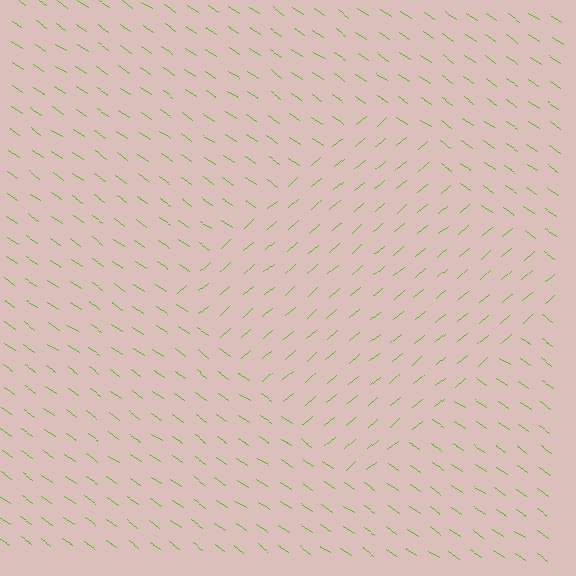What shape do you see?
I see a diamond.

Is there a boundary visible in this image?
Yes, there is a texture boundary formed by a change in line orientation.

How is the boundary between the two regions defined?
The boundary is defined purely by a change in line orientation (approximately 75 degrees difference). All lines are the same color and thickness.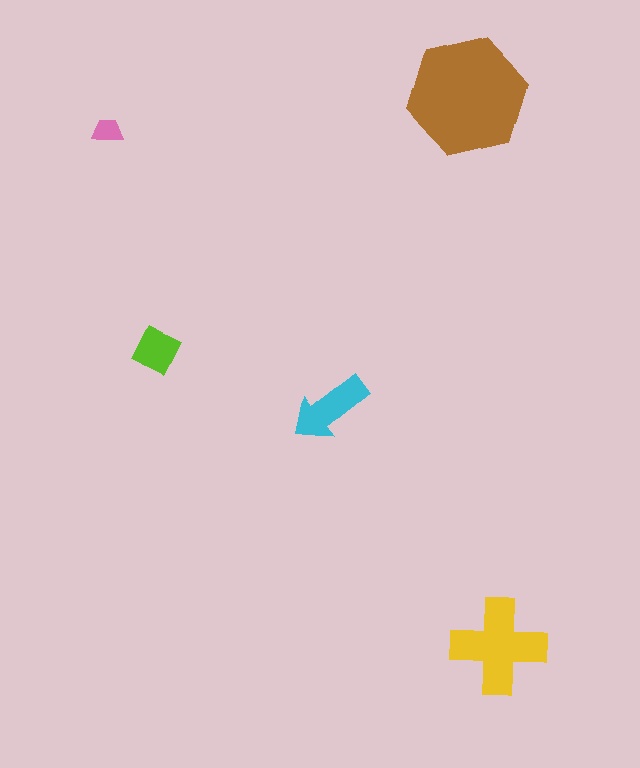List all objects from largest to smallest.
The brown hexagon, the yellow cross, the cyan arrow, the lime diamond, the pink trapezoid.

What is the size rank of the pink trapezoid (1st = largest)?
5th.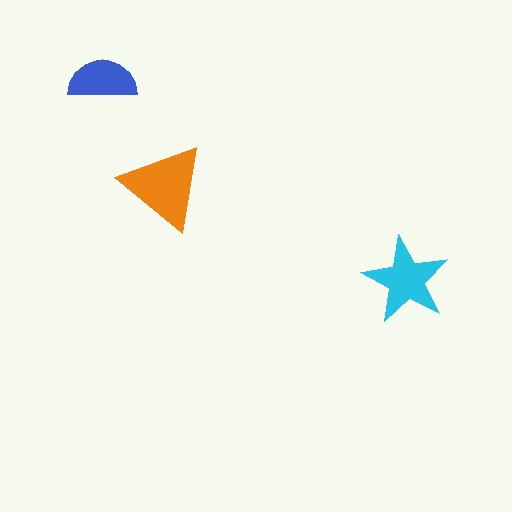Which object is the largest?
The orange triangle.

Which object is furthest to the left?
The blue semicircle is leftmost.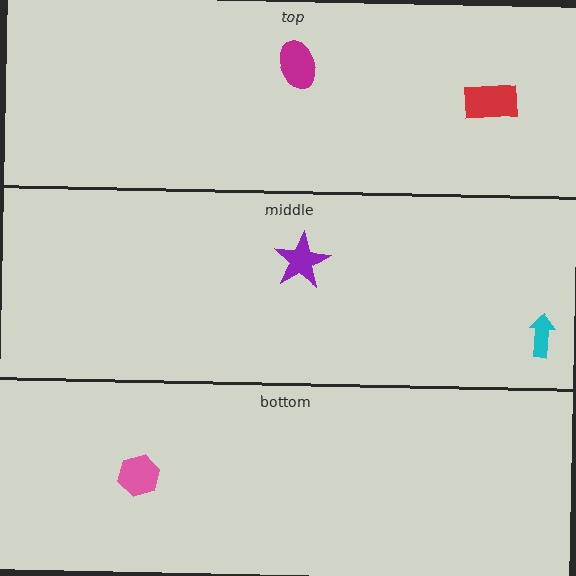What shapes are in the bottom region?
The pink hexagon.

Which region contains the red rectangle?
The top region.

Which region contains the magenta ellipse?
The top region.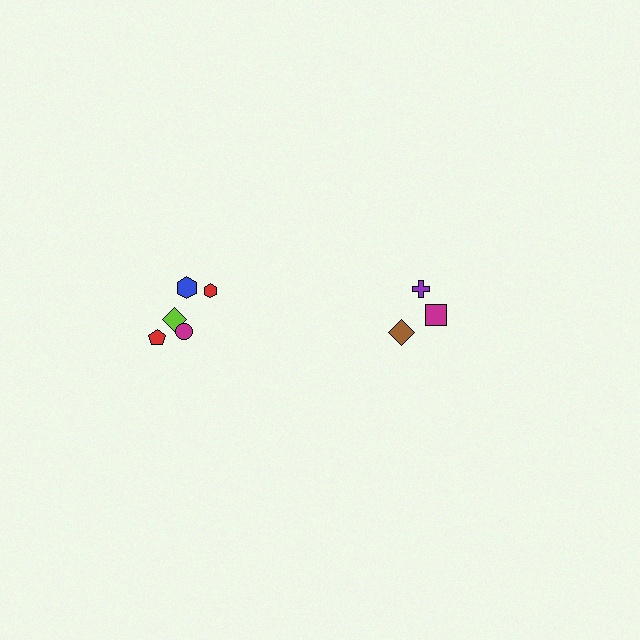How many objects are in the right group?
There are 3 objects.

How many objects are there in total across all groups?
There are 8 objects.